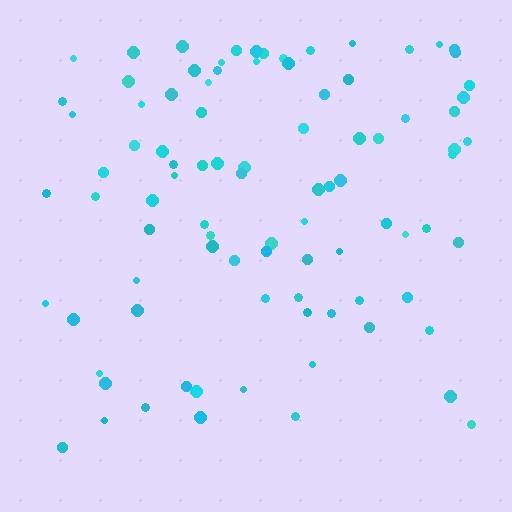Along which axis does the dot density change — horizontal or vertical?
Vertical.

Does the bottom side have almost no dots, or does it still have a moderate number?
Still a moderate number, just noticeably fewer than the top.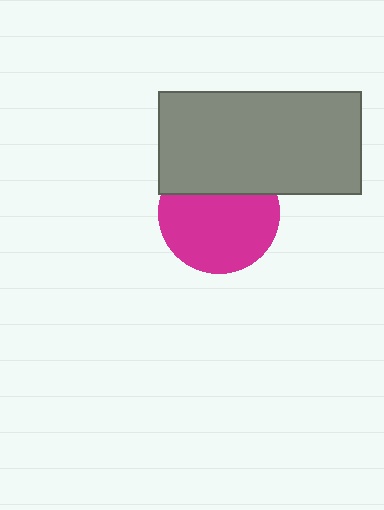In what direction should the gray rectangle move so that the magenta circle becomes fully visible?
The gray rectangle should move up. That is the shortest direction to clear the overlap and leave the magenta circle fully visible.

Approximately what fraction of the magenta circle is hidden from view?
Roughly 32% of the magenta circle is hidden behind the gray rectangle.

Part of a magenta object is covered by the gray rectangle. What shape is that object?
It is a circle.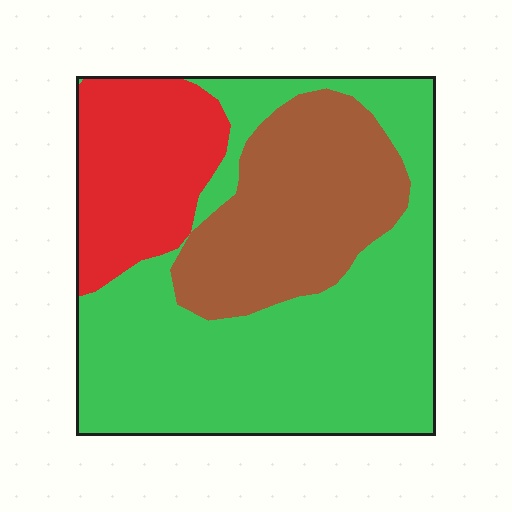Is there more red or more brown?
Brown.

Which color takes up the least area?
Red, at roughly 20%.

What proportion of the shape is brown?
Brown covers roughly 25% of the shape.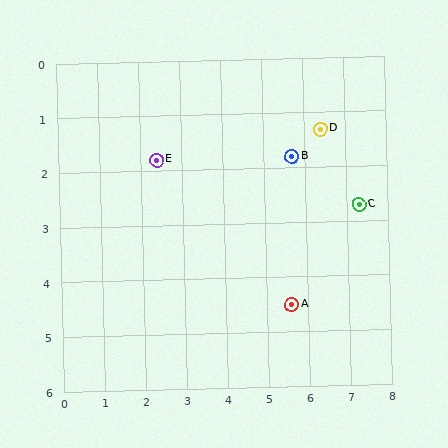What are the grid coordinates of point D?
Point D is at approximately (6.4, 1.3).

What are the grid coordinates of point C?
Point C is at approximately (7.3, 2.7).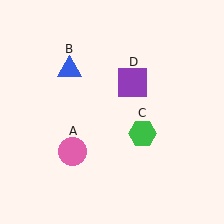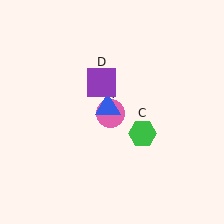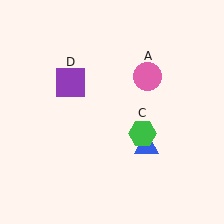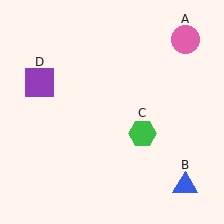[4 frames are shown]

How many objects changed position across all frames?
3 objects changed position: pink circle (object A), blue triangle (object B), purple square (object D).